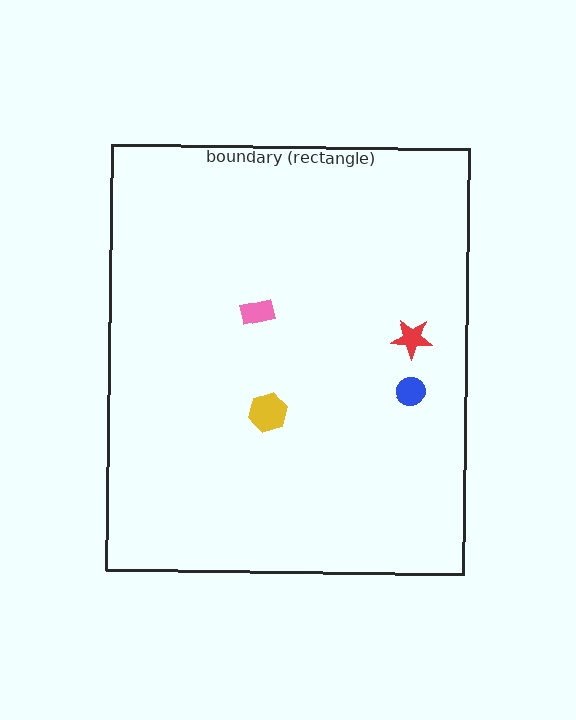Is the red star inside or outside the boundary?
Inside.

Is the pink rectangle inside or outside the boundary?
Inside.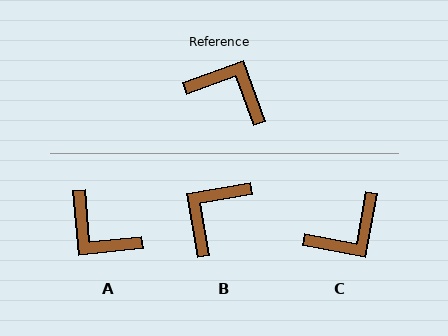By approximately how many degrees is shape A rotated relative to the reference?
Approximately 165 degrees counter-clockwise.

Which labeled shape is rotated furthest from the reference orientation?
A, about 165 degrees away.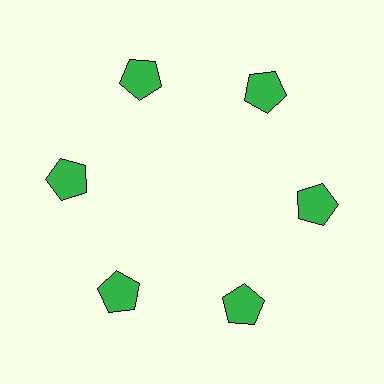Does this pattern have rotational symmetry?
Yes, this pattern has 6-fold rotational symmetry. It looks the same after rotating 60 degrees around the center.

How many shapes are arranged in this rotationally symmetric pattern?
There are 6 shapes, arranged in 6 groups of 1.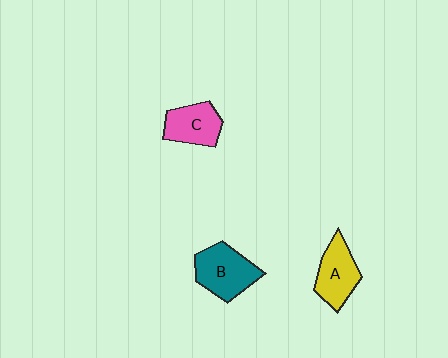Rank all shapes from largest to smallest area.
From largest to smallest: B (teal), A (yellow), C (pink).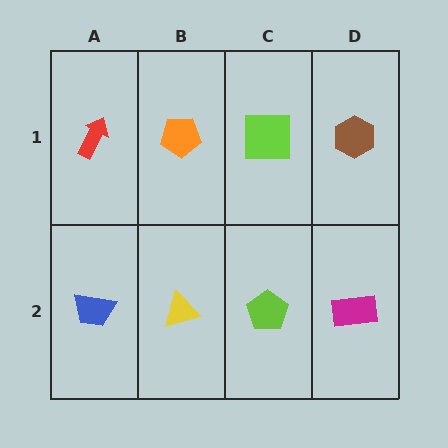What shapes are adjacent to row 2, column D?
A brown hexagon (row 1, column D), a lime pentagon (row 2, column C).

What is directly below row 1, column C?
A lime pentagon.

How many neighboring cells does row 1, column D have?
2.